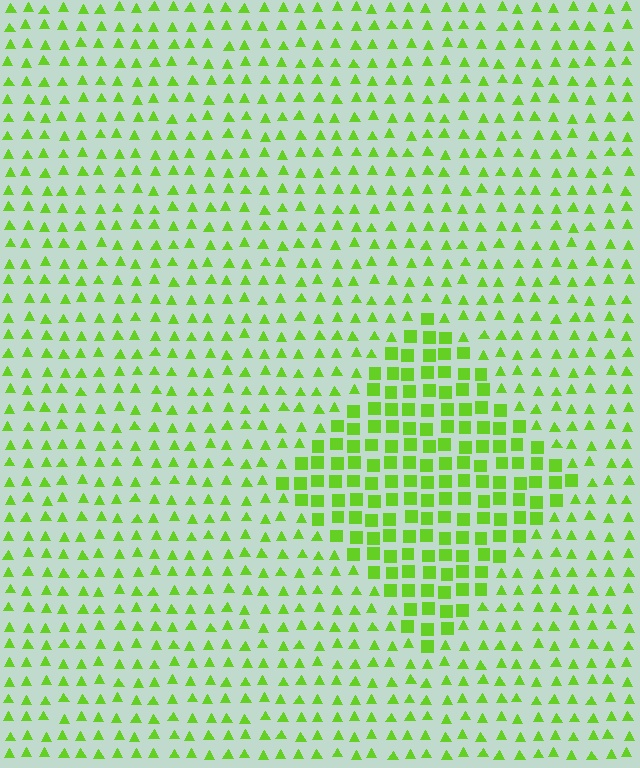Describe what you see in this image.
The image is filled with small lime elements arranged in a uniform grid. A diamond-shaped region contains squares, while the surrounding area contains triangles. The boundary is defined purely by the change in element shape.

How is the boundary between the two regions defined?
The boundary is defined by a change in element shape: squares inside vs. triangles outside. All elements share the same color and spacing.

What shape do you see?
I see a diamond.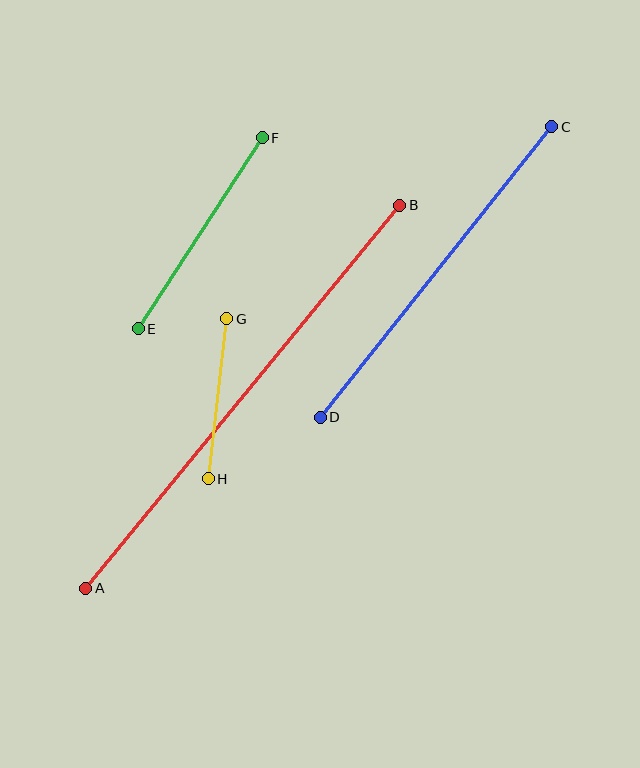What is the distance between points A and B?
The distance is approximately 495 pixels.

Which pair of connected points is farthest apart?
Points A and B are farthest apart.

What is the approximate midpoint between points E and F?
The midpoint is at approximately (200, 233) pixels.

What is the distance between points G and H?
The distance is approximately 161 pixels.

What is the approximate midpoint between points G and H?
The midpoint is at approximately (217, 399) pixels.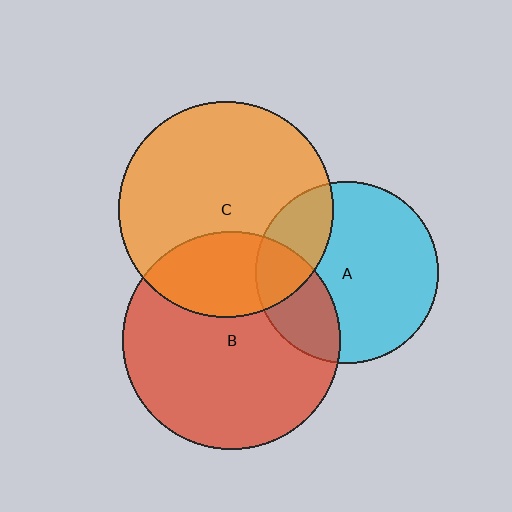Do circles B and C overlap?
Yes.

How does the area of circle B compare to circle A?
Approximately 1.4 times.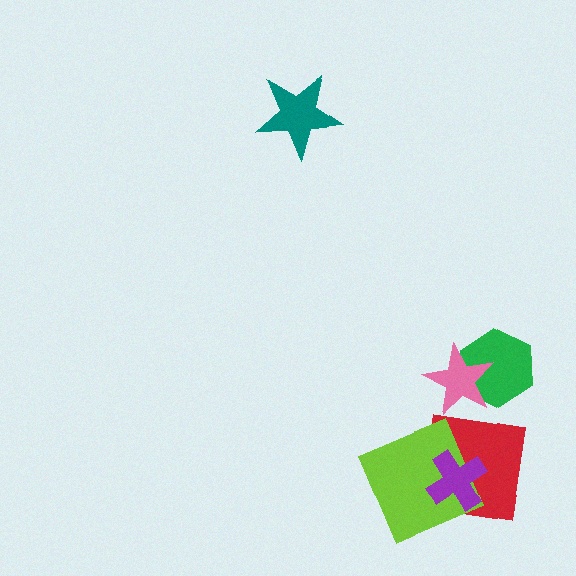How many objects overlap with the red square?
2 objects overlap with the red square.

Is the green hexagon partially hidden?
Yes, it is partially covered by another shape.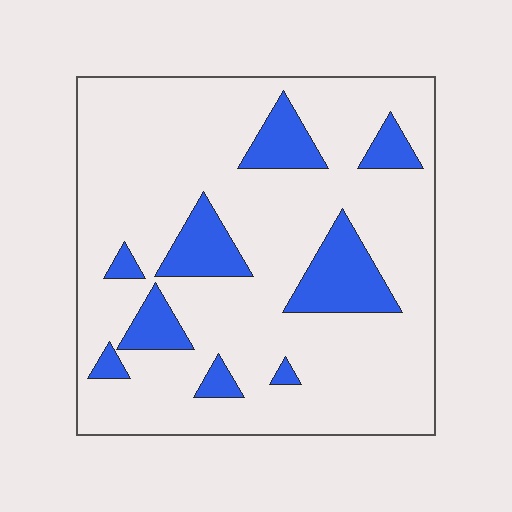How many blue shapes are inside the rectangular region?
9.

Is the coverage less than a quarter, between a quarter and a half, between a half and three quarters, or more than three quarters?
Less than a quarter.